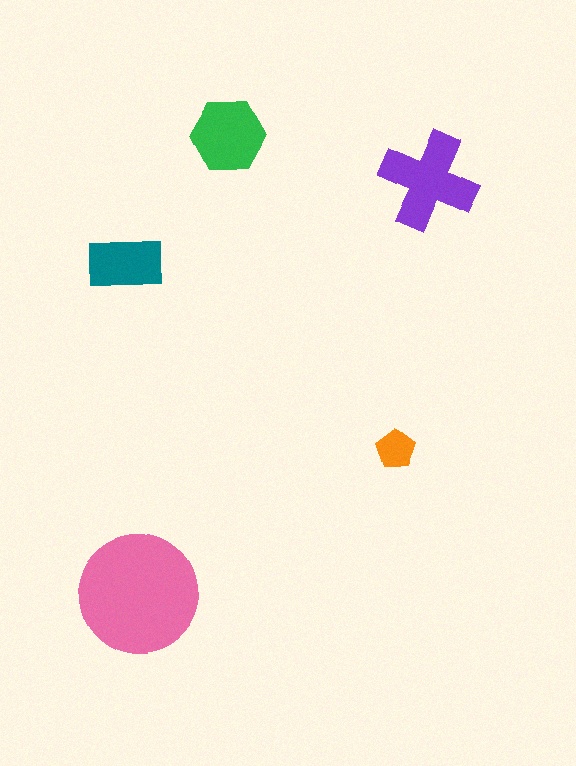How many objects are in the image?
There are 5 objects in the image.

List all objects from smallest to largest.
The orange pentagon, the teal rectangle, the green hexagon, the purple cross, the pink circle.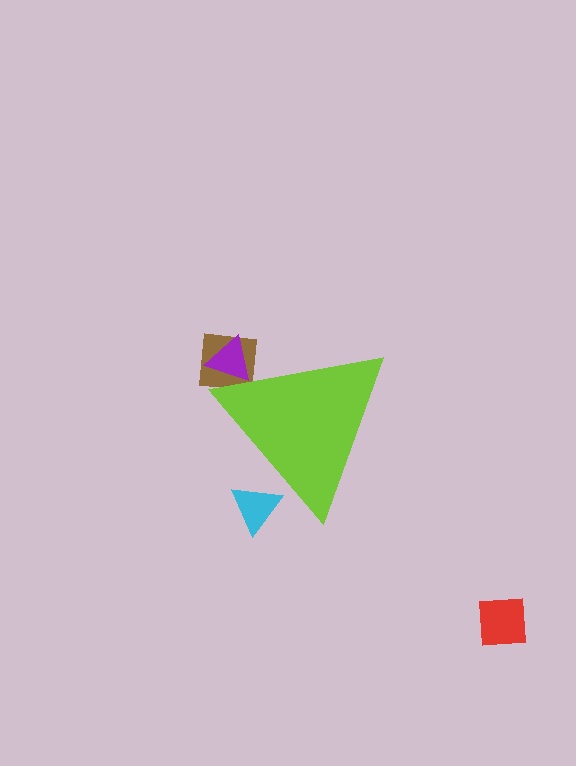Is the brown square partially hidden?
Yes, the brown square is partially hidden behind the lime triangle.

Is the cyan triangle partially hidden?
Yes, the cyan triangle is partially hidden behind the lime triangle.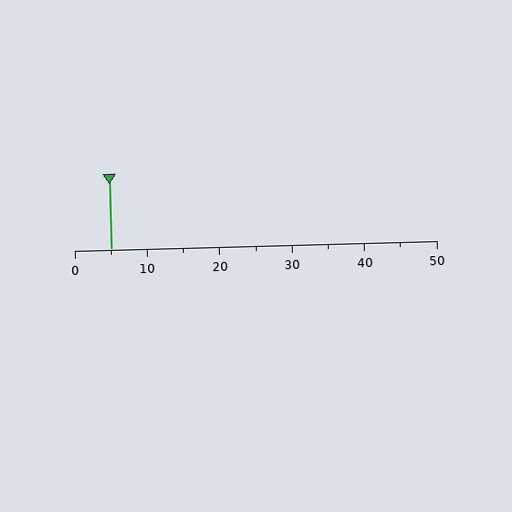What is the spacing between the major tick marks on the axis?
The major ticks are spaced 10 apart.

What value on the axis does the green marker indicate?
The marker indicates approximately 5.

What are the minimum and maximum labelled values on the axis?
The axis runs from 0 to 50.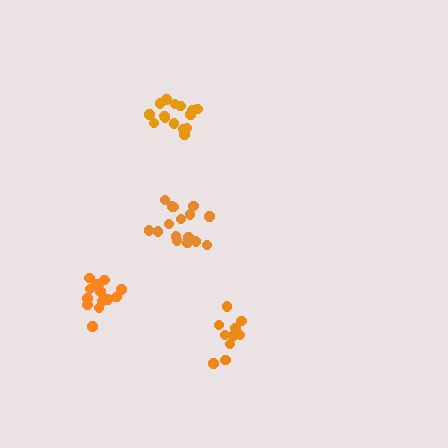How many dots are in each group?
Group 1: 10 dots, Group 2: 15 dots, Group 3: 14 dots, Group 4: 16 dots (55 total).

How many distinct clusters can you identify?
There are 4 distinct clusters.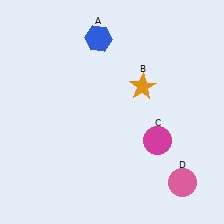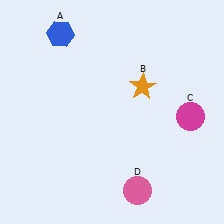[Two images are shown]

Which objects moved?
The objects that moved are: the blue hexagon (A), the magenta circle (C), the pink circle (D).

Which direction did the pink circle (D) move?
The pink circle (D) moved left.